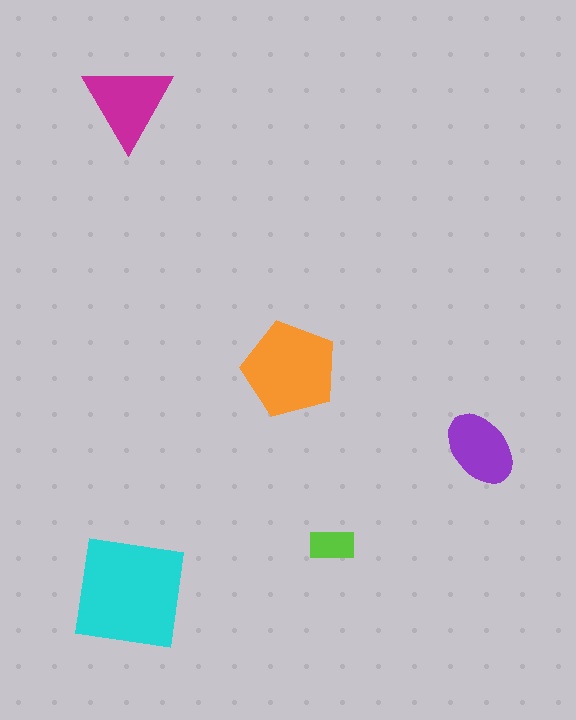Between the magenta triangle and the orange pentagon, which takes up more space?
The orange pentagon.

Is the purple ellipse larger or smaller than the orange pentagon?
Smaller.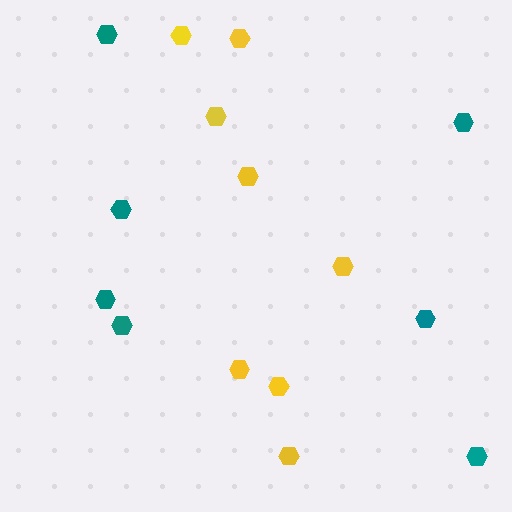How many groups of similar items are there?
There are 2 groups: one group of yellow hexagons (8) and one group of teal hexagons (7).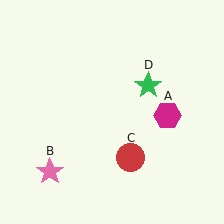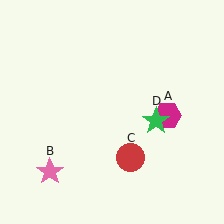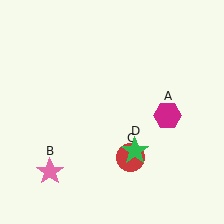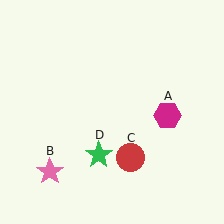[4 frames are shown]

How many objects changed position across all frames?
1 object changed position: green star (object D).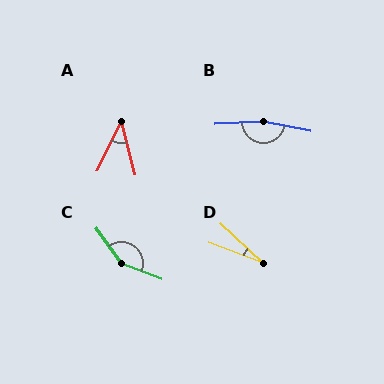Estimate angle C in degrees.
Approximately 147 degrees.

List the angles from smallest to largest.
D (23°), A (40°), C (147°), B (166°).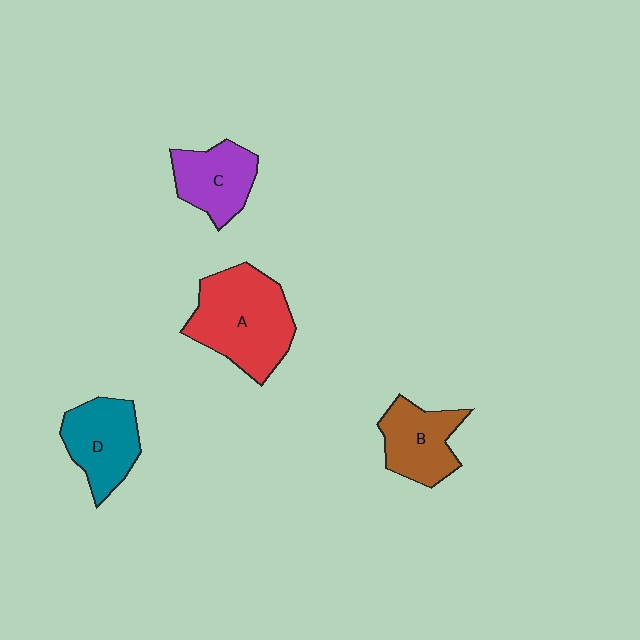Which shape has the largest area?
Shape A (red).